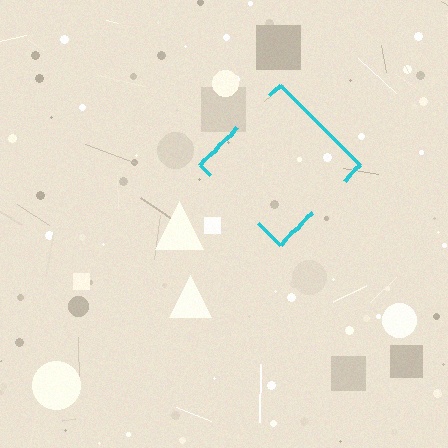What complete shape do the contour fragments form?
The contour fragments form a diamond.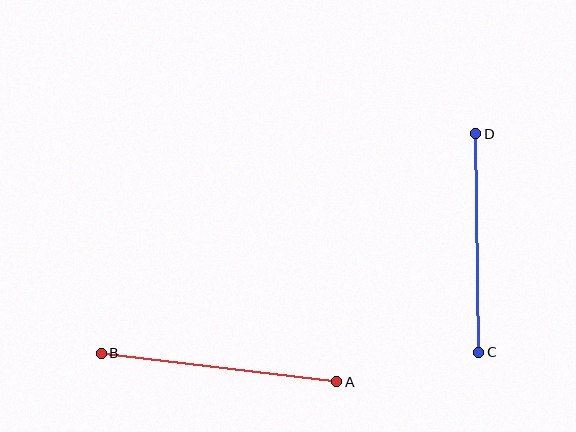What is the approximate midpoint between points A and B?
The midpoint is at approximately (219, 367) pixels.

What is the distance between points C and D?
The distance is approximately 218 pixels.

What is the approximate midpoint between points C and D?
The midpoint is at approximately (477, 243) pixels.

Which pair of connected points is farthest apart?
Points A and B are farthest apart.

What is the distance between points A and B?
The distance is approximately 237 pixels.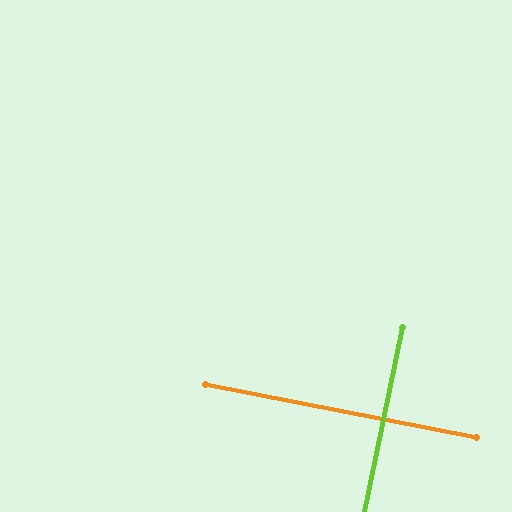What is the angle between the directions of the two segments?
Approximately 89 degrees.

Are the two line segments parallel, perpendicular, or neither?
Perpendicular — they meet at approximately 89°.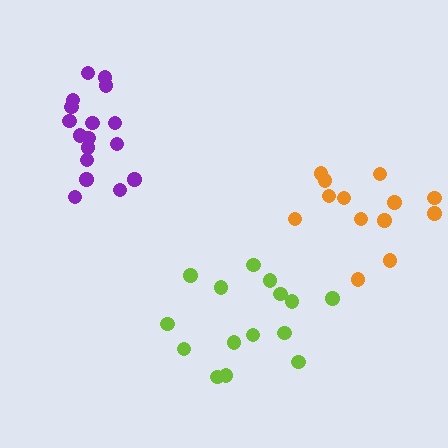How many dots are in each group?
Group 1: 17 dots, Group 2: 15 dots, Group 3: 13 dots (45 total).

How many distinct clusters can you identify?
There are 3 distinct clusters.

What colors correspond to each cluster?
The clusters are colored: purple, lime, orange.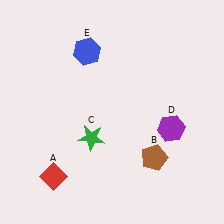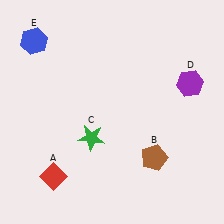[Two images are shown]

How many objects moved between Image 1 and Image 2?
2 objects moved between the two images.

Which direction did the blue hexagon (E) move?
The blue hexagon (E) moved left.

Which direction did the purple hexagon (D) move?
The purple hexagon (D) moved up.